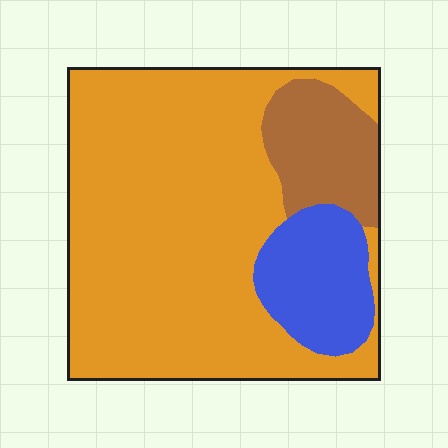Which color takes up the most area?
Orange, at roughly 70%.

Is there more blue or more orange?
Orange.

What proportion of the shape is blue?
Blue takes up about one eighth (1/8) of the shape.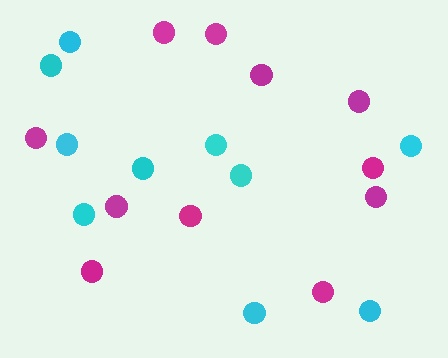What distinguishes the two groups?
There are 2 groups: one group of cyan circles (10) and one group of magenta circles (11).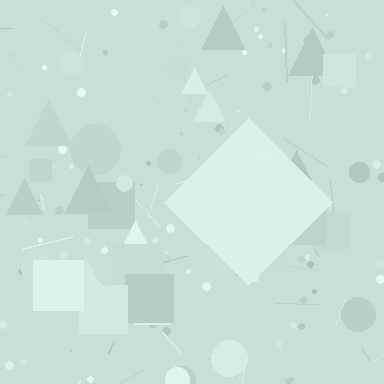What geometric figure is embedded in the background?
A diamond is embedded in the background.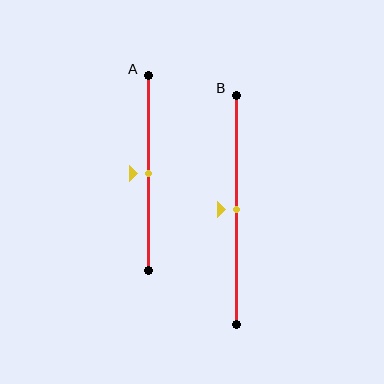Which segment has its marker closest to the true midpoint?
Segment A has its marker closest to the true midpoint.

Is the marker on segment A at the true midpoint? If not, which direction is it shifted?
Yes, the marker on segment A is at the true midpoint.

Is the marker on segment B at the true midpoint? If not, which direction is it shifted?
Yes, the marker on segment B is at the true midpoint.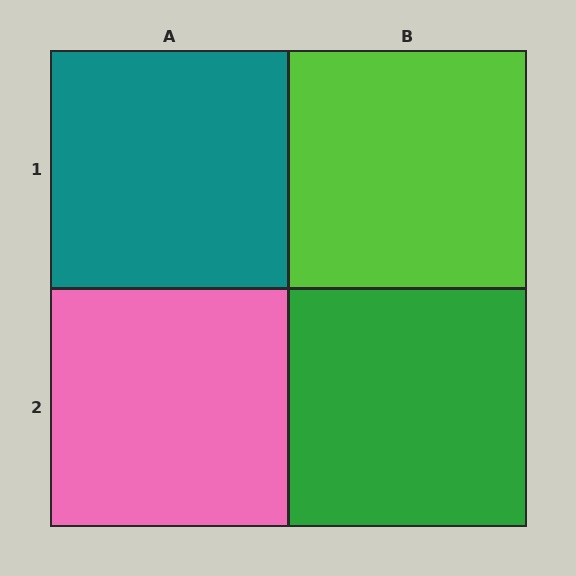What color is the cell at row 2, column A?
Pink.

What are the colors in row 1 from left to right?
Teal, lime.